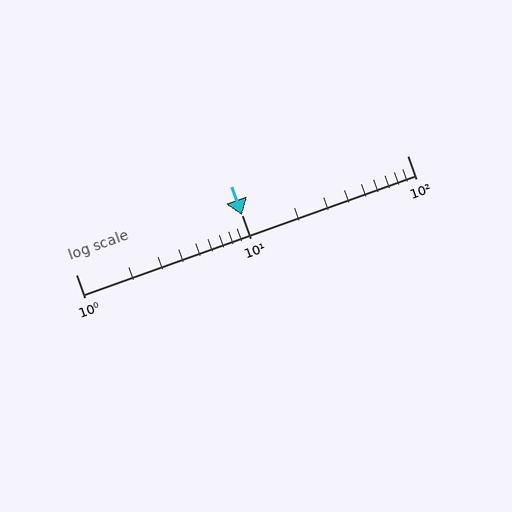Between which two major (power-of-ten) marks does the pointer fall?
The pointer is between 10 and 100.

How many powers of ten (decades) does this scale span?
The scale spans 2 decades, from 1 to 100.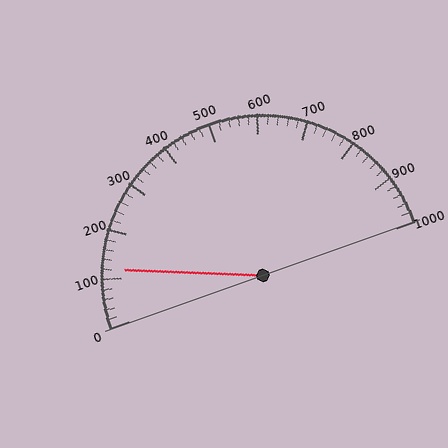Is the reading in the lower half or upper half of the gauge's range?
The reading is in the lower half of the range (0 to 1000).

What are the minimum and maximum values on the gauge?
The gauge ranges from 0 to 1000.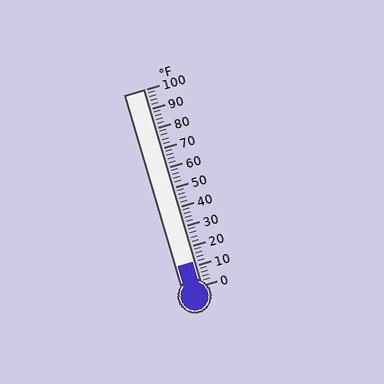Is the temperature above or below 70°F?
The temperature is below 70°F.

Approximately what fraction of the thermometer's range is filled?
The thermometer is filled to approximately 10% of its range.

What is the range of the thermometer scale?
The thermometer scale ranges from 0°F to 100°F.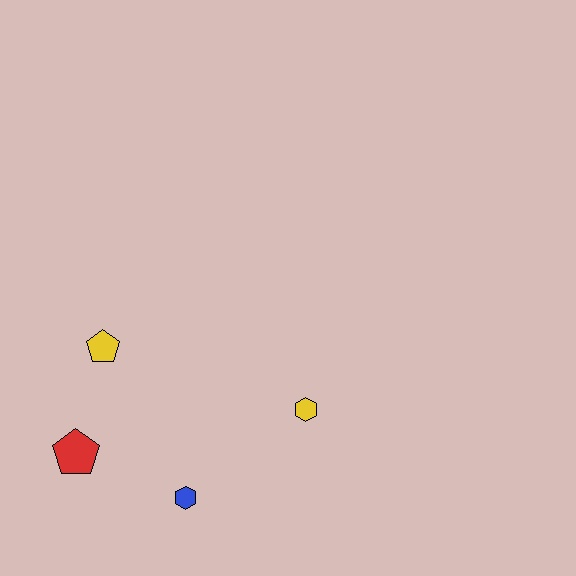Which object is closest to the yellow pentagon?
The red pentagon is closest to the yellow pentagon.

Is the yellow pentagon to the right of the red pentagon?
Yes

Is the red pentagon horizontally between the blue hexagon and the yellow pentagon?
No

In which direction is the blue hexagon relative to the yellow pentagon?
The blue hexagon is below the yellow pentagon.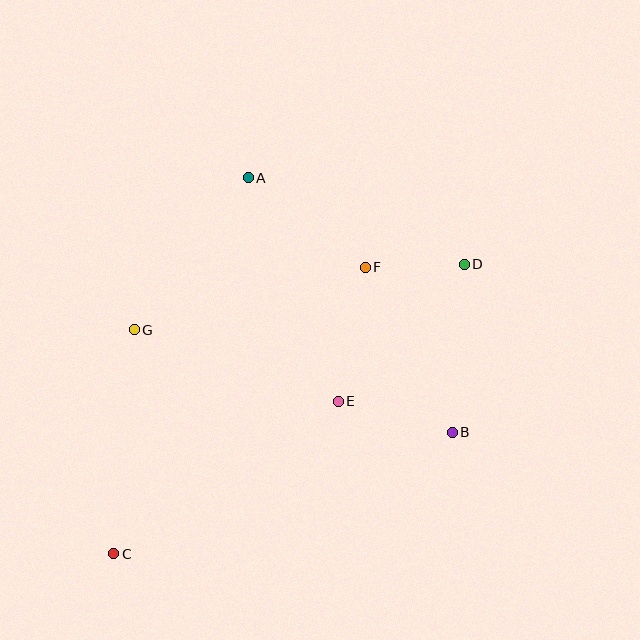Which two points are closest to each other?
Points D and F are closest to each other.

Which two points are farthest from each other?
Points C and D are farthest from each other.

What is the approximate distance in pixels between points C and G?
The distance between C and G is approximately 225 pixels.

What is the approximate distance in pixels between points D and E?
The distance between D and E is approximately 186 pixels.